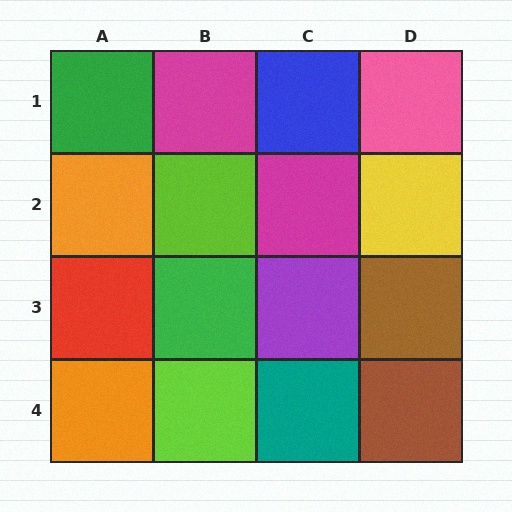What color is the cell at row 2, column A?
Orange.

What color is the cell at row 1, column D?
Pink.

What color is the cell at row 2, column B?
Lime.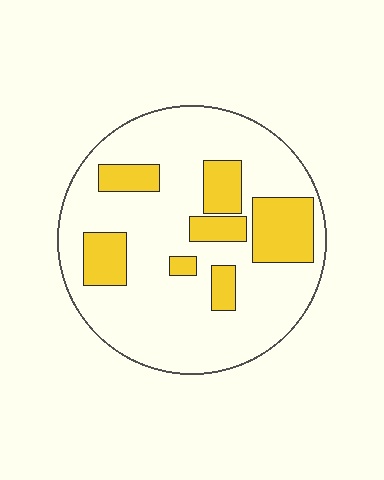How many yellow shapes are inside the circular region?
7.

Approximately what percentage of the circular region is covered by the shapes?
Approximately 25%.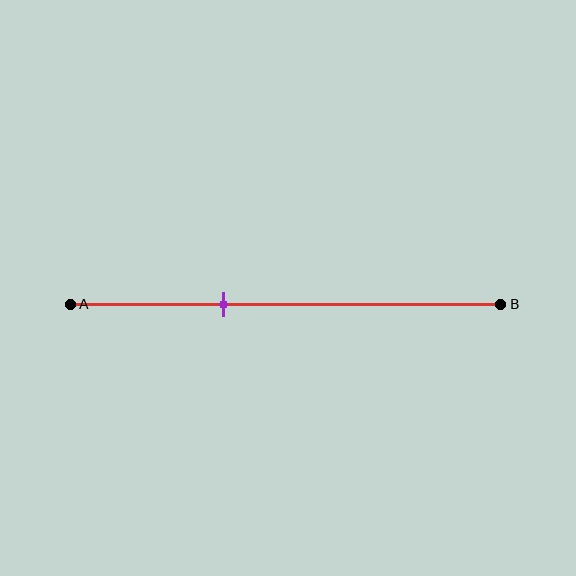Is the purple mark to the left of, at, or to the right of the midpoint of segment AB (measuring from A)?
The purple mark is to the left of the midpoint of segment AB.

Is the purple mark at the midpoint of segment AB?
No, the mark is at about 35% from A, not at the 50% midpoint.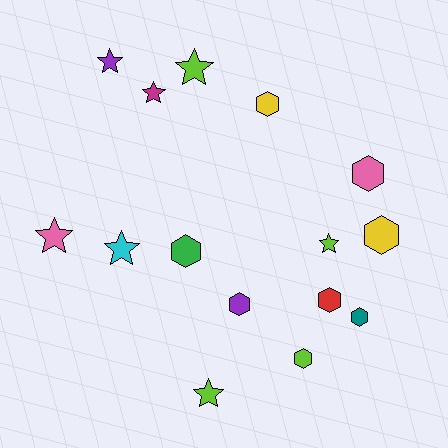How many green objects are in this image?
There is 1 green object.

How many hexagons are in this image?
There are 8 hexagons.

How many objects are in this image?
There are 15 objects.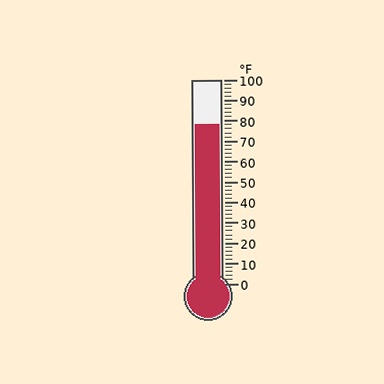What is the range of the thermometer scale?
The thermometer scale ranges from 0°F to 100°F.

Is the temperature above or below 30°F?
The temperature is above 30°F.